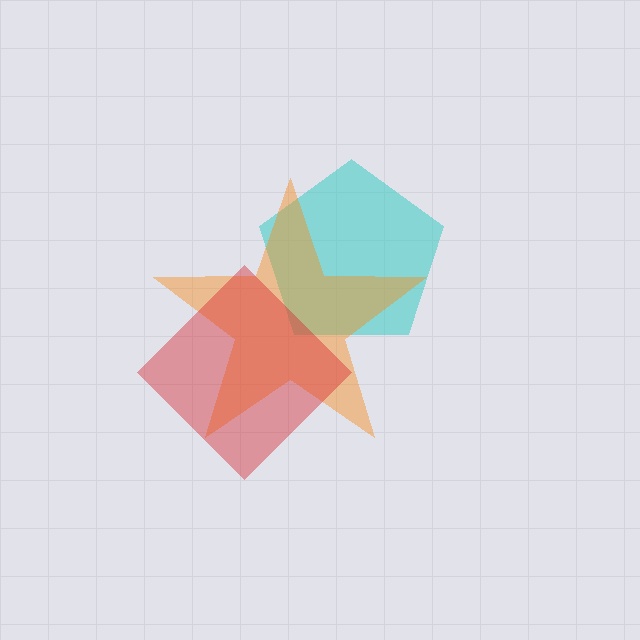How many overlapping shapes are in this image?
There are 3 overlapping shapes in the image.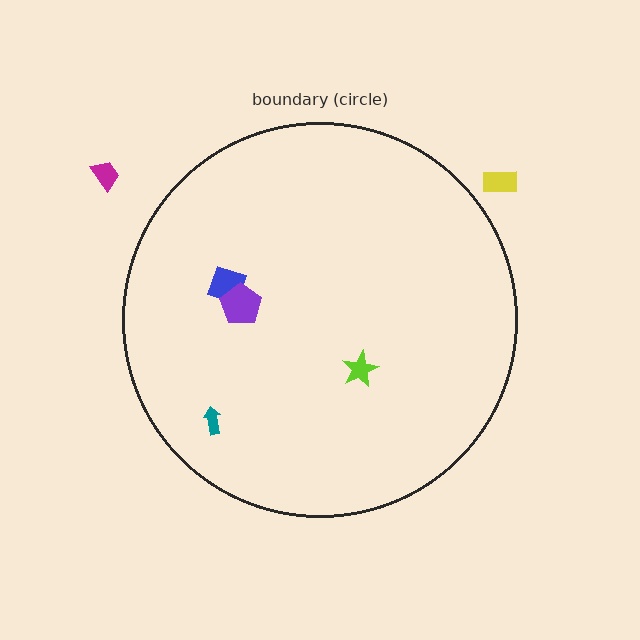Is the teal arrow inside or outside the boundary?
Inside.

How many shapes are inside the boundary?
4 inside, 2 outside.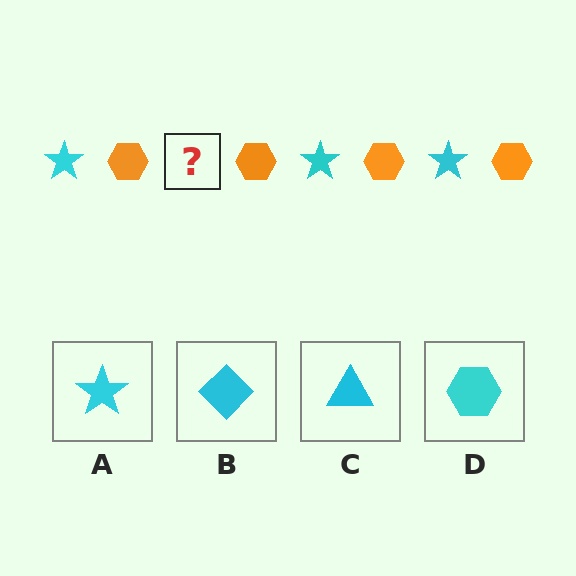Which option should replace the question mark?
Option A.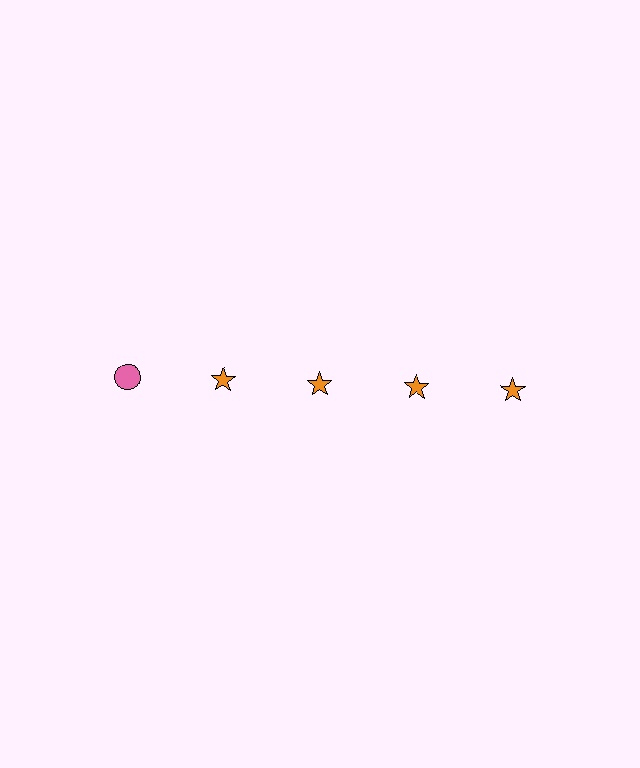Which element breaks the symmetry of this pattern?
The pink circle in the top row, leftmost column breaks the symmetry. All other shapes are orange stars.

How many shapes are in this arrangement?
There are 5 shapes arranged in a grid pattern.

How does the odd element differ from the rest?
It differs in both color (pink instead of orange) and shape (circle instead of star).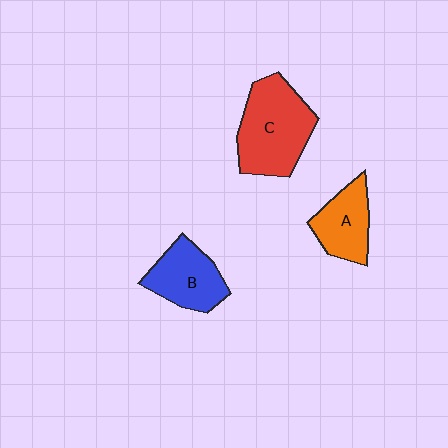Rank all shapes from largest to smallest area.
From largest to smallest: C (red), B (blue), A (orange).